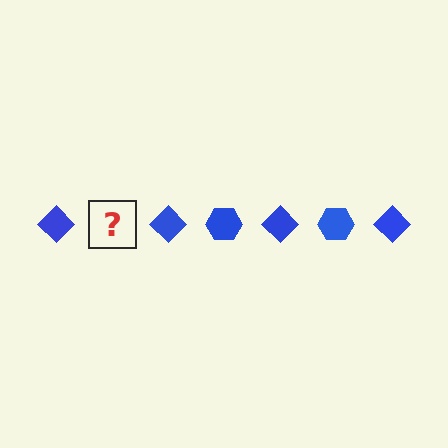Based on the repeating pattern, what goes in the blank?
The blank should be a blue hexagon.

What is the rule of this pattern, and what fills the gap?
The rule is that the pattern cycles through diamond, hexagon shapes in blue. The gap should be filled with a blue hexagon.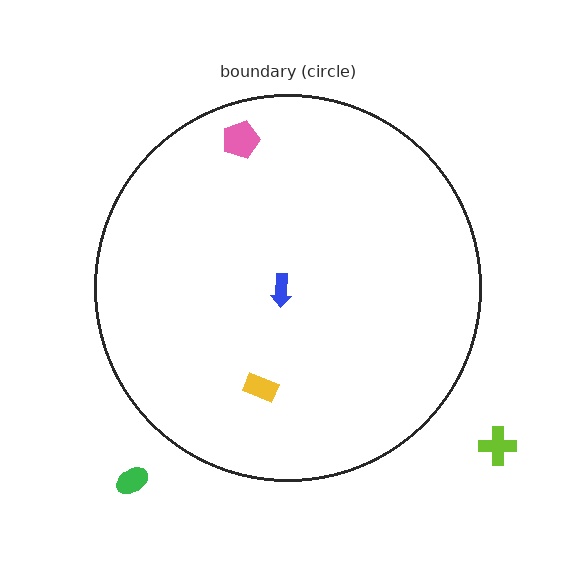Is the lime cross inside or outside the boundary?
Outside.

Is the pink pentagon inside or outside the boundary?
Inside.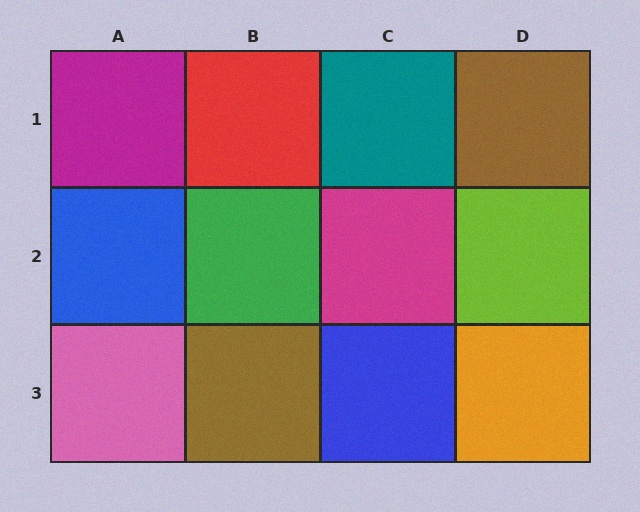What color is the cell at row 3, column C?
Blue.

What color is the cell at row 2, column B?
Green.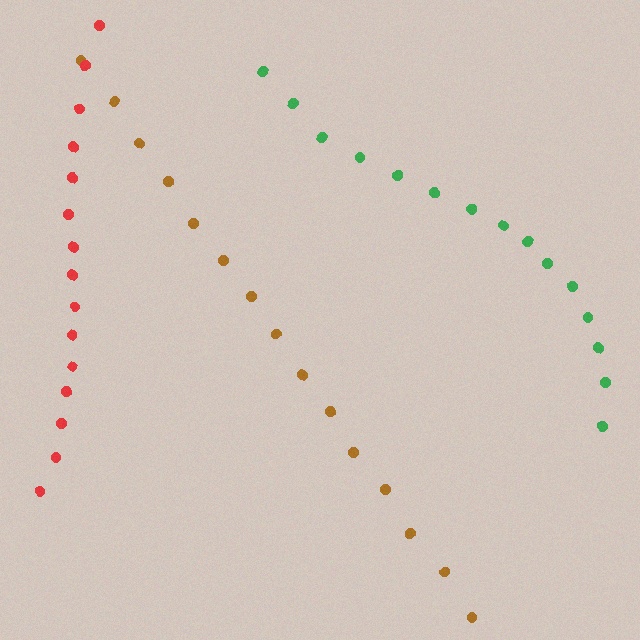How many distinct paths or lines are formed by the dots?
There are 3 distinct paths.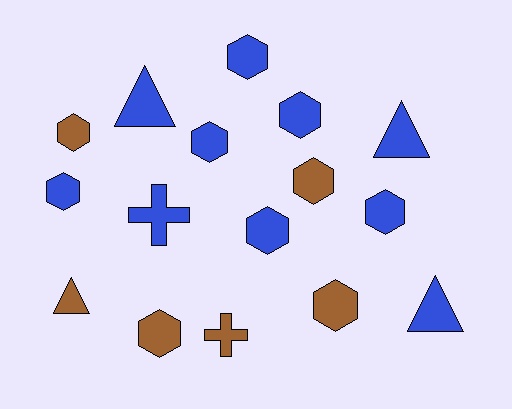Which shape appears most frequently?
Hexagon, with 10 objects.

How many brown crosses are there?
There is 1 brown cross.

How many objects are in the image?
There are 16 objects.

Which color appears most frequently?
Blue, with 10 objects.